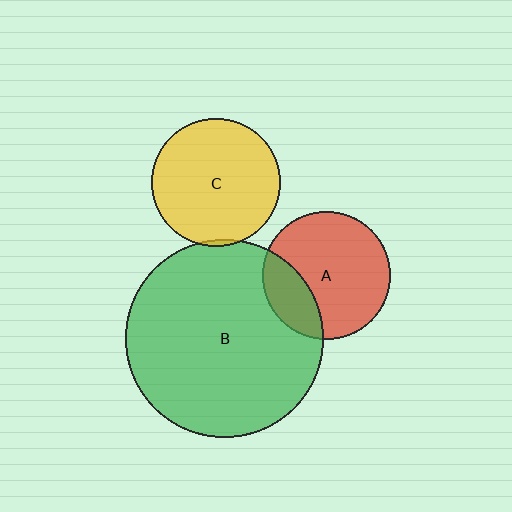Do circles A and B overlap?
Yes.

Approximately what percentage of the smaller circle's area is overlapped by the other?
Approximately 25%.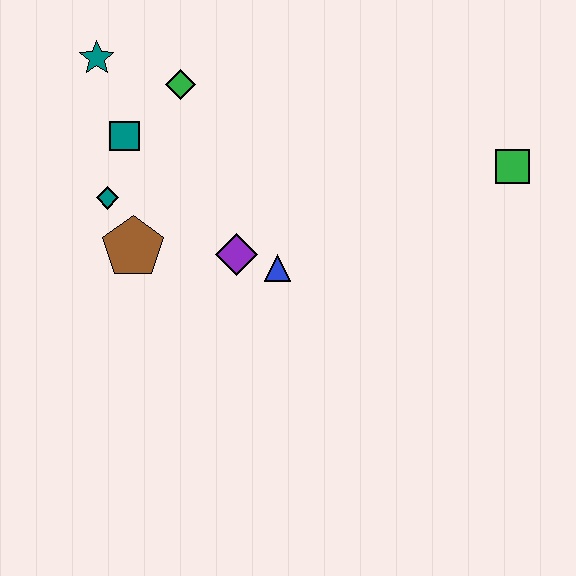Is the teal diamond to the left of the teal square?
Yes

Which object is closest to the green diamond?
The teal square is closest to the green diamond.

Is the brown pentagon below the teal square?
Yes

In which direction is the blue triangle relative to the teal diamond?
The blue triangle is to the right of the teal diamond.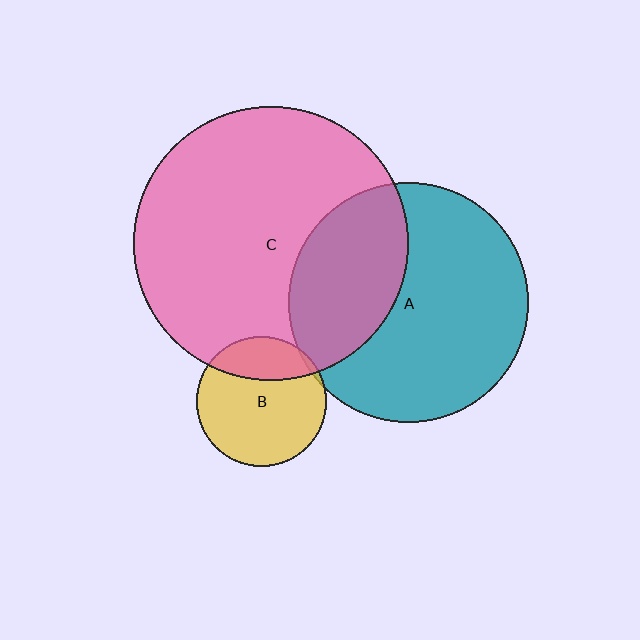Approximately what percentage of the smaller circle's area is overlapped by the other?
Approximately 25%.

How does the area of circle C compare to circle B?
Approximately 4.4 times.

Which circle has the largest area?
Circle C (pink).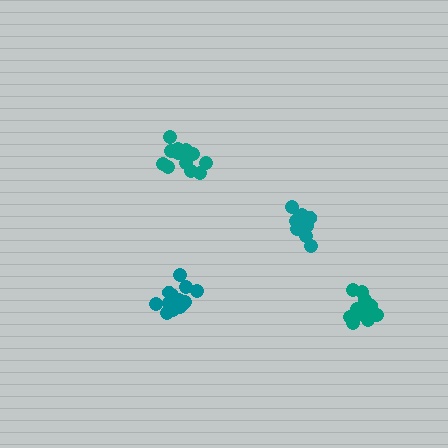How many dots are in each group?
Group 1: 12 dots, Group 2: 16 dots, Group 3: 10 dots, Group 4: 13 dots (51 total).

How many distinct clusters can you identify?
There are 4 distinct clusters.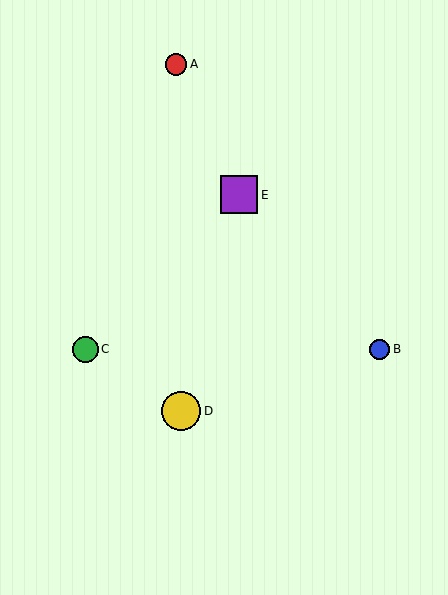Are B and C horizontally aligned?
Yes, both are at y≈349.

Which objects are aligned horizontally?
Objects B, C are aligned horizontally.